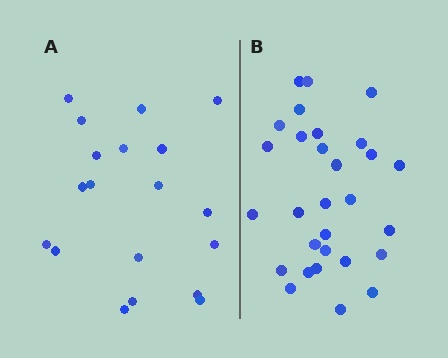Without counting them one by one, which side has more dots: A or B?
Region B (the right region) has more dots.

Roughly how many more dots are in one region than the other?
Region B has roughly 10 or so more dots than region A.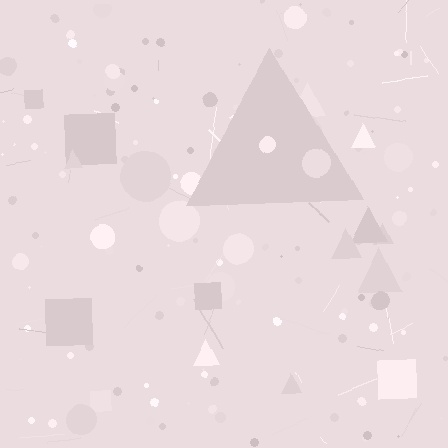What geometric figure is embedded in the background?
A triangle is embedded in the background.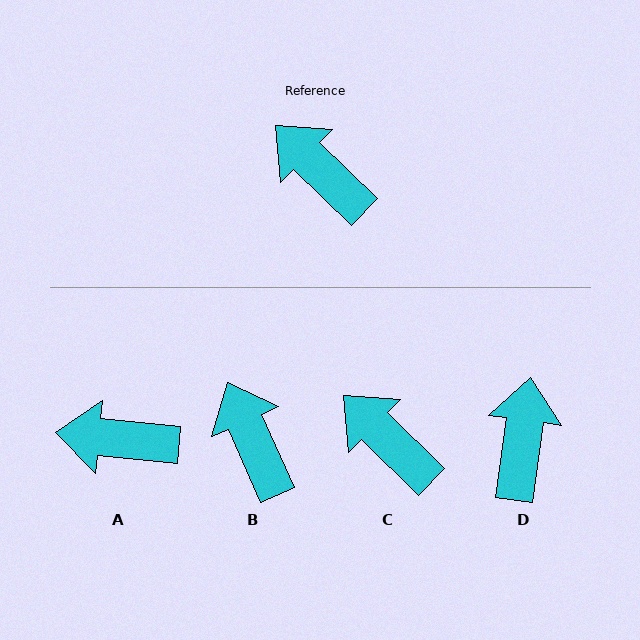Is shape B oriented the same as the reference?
No, it is off by about 22 degrees.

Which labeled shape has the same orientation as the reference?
C.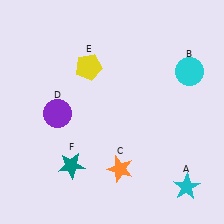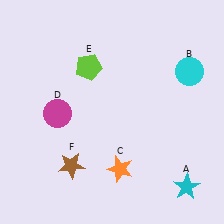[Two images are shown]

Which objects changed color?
D changed from purple to magenta. E changed from yellow to lime. F changed from teal to brown.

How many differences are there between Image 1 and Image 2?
There are 3 differences between the two images.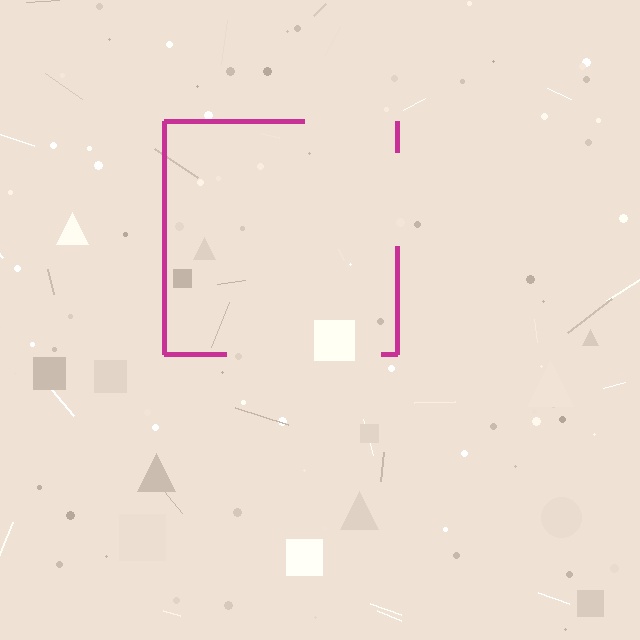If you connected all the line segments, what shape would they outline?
They would outline a square.